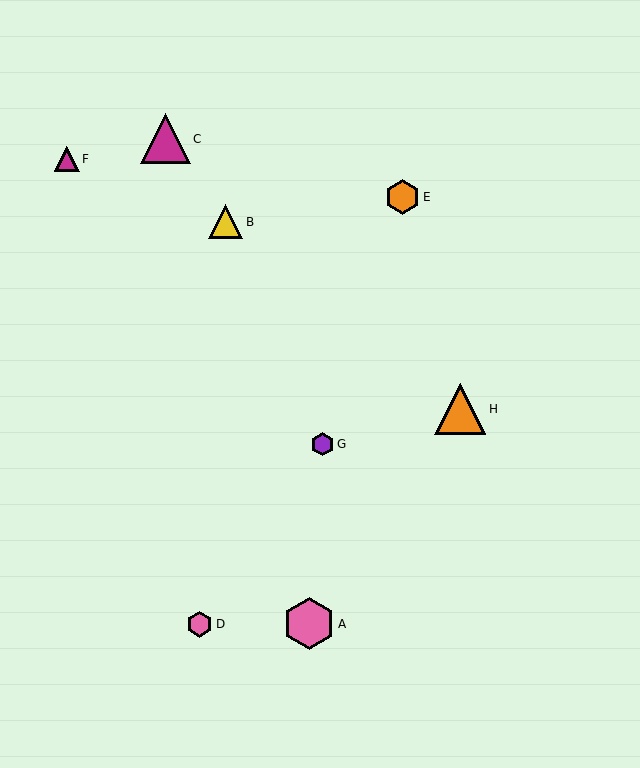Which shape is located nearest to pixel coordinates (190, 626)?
The pink hexagon (labeled D) at (199, 624) is nearest to that location.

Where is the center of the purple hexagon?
The center of the purple hexagon is at (323, 444).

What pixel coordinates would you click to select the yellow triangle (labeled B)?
Click at (226, 222) to select the yellow triangle B.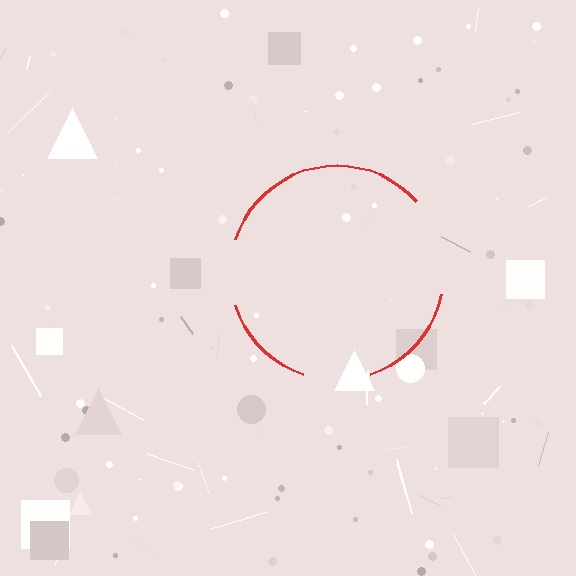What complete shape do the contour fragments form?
The contour fragments form a circle.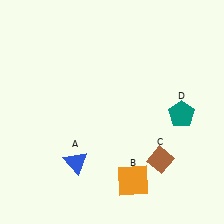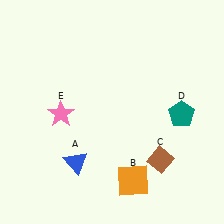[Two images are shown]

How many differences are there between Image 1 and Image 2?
There is 1 difference between the two images.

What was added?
A pink star (E) was added in Image 2.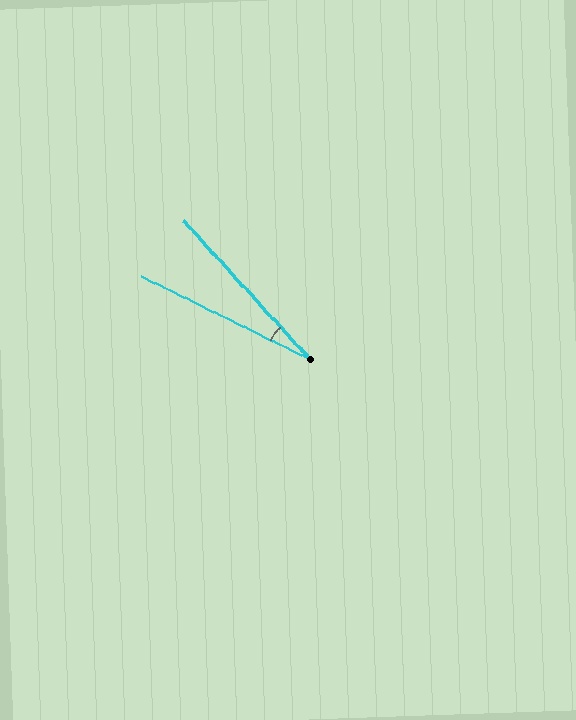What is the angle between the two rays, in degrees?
Approximately 21 degrees.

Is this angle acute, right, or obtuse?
It is acute.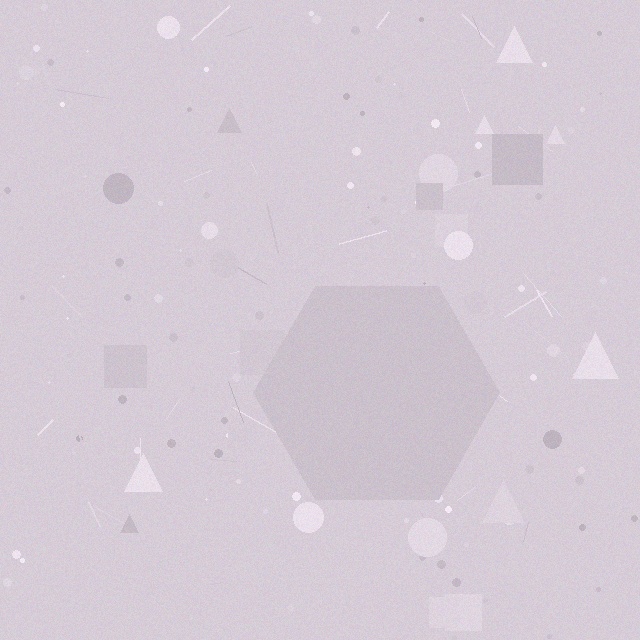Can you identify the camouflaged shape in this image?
The camouflaged shape is a hexagon.